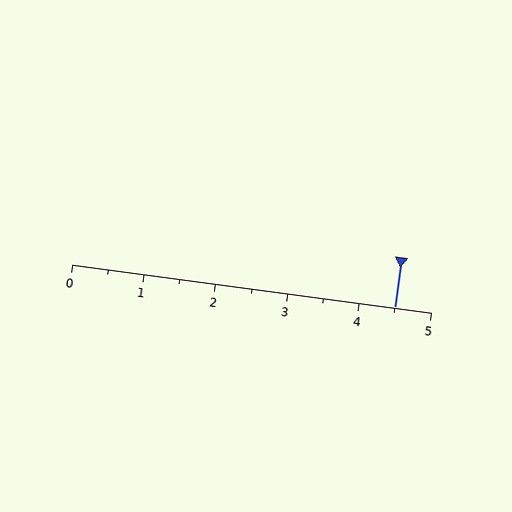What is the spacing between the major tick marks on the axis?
The major ticks are spaced 1 apart.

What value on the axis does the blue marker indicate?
The marker indicates approximately 4.5.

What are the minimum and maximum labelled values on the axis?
The axis runs from 0 to 5.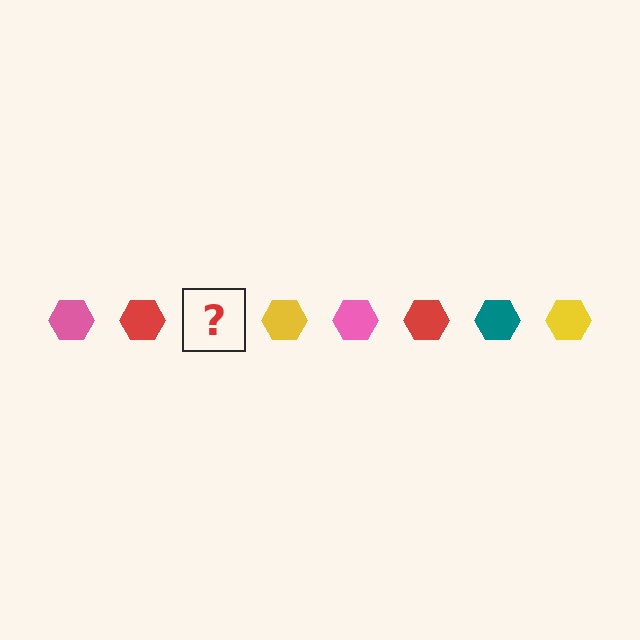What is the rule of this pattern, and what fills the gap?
The rule is that the pattern cycles through pink, red, teal, yellow hexagons. The gap should be filled with a teal hexagon.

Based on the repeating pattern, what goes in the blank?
The blank should be a teal hexagon.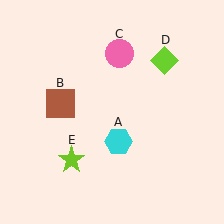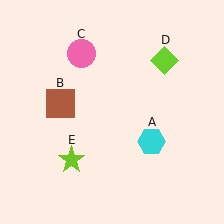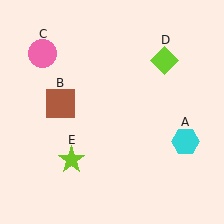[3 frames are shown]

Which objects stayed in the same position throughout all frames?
Brown square (object B) and lime diamond (object D) and lime star (object E) remained stationary.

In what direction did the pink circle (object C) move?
The pink circle (object C) moved left.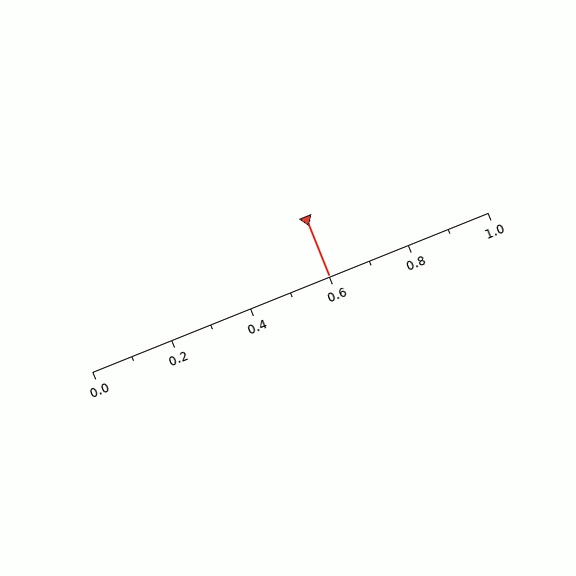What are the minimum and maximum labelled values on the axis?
The axis runs from 0.0 to 1.0.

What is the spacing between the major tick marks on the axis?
The major ticks are spaced 0.2 apart.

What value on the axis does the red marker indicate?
The marker indicates approximately 0.6.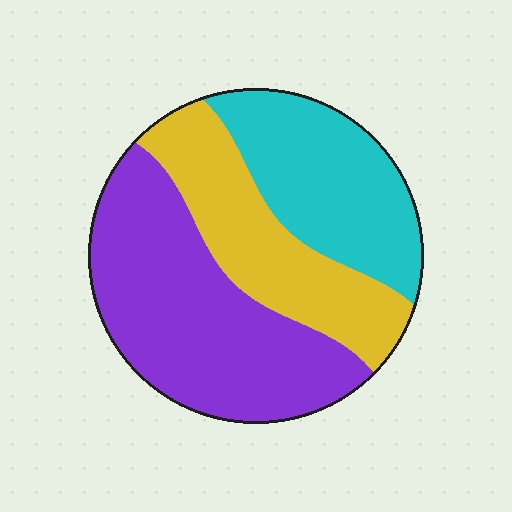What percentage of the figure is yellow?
Yellow takes up between a quarter and a half of the figure.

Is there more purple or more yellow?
Purple.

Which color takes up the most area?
Purple, at roughly 45%.